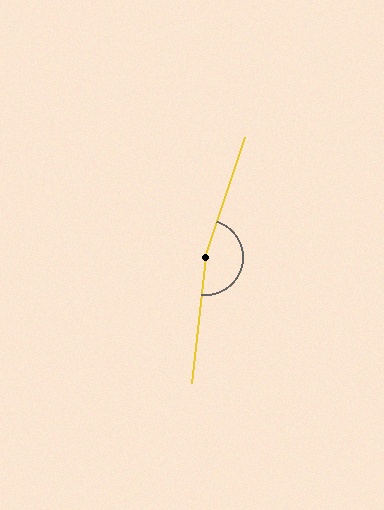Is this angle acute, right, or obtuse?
It is obtuse.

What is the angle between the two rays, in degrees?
Approximately 168 degrees.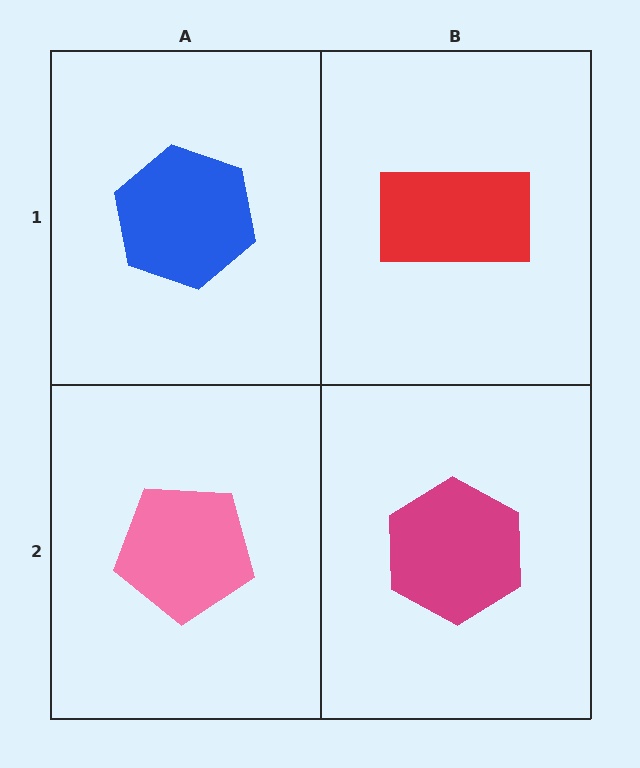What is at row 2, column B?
A magenta hexagon.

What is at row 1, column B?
A red rectangle.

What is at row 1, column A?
A blue hexagon.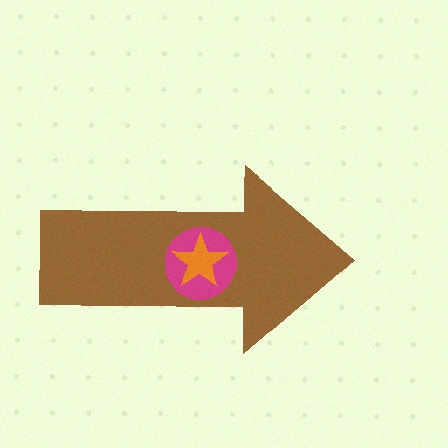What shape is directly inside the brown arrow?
The magenta circle.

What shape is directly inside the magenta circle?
The orange star.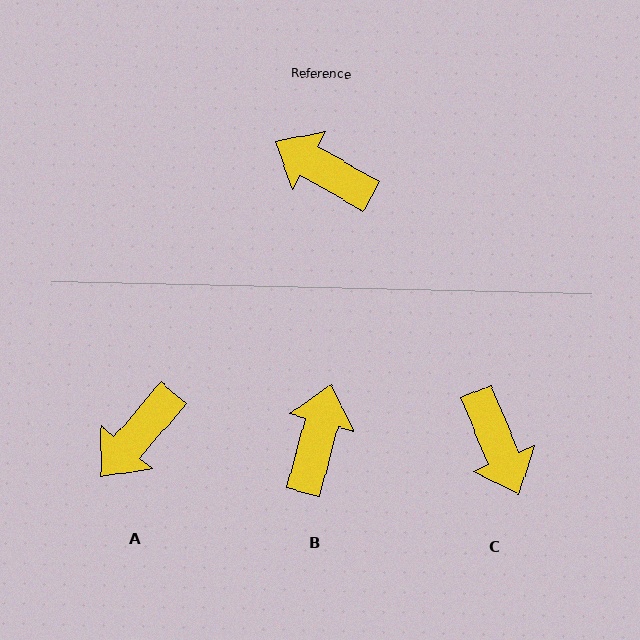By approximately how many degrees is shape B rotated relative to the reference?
Approximately 75 degrees clockwise.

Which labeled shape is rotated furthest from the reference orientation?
C, about 143 degrees away.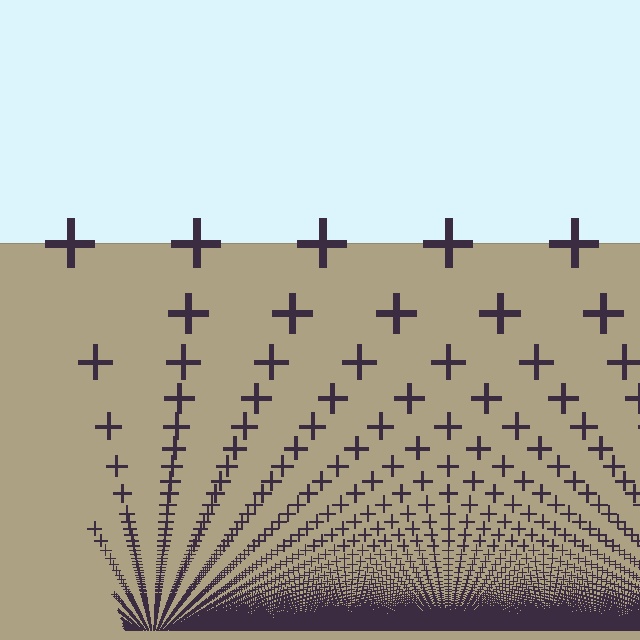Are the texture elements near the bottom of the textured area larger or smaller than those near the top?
Smaller. The gradient is inverted — elements near the bottom are smaller and denser.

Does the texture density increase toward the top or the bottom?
Density increases toward the bottom.